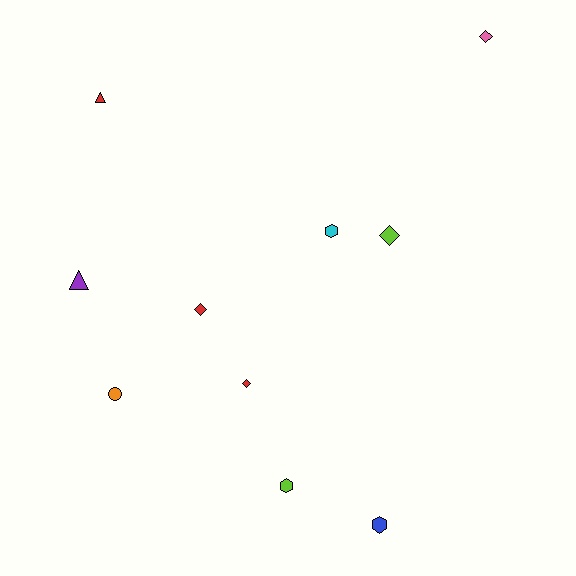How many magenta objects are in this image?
There are no magenta objects.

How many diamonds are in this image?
There are 4 diamonds.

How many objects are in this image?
There are 10 objects.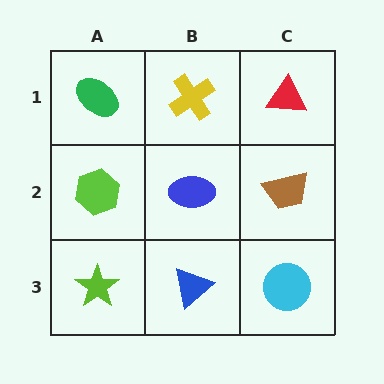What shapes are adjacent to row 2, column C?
A red triangle (row 1, column C), a cyan circle (row 3, column C), a blue ellipse (row 2, column B).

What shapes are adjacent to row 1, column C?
A brown trapezoid (row 2, column C), a yellow cross (row 1, column B).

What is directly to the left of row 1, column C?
A yellow cross.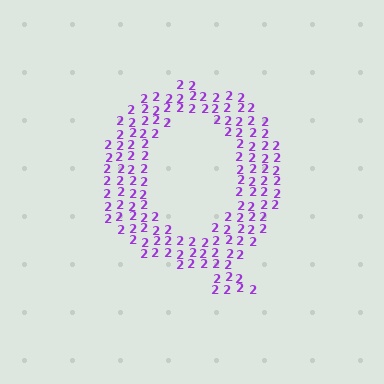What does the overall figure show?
The overall figure shows the letter Q.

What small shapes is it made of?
It is made of small digit 2's.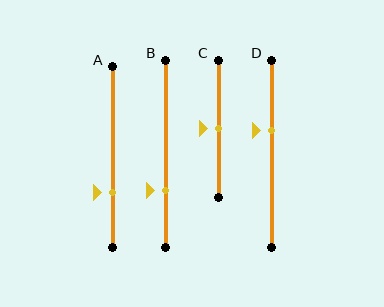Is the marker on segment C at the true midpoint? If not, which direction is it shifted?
Yes, the marker on segment C is at the true midpoint.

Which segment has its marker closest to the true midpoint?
Segment C has its marker closest to the true midpoint.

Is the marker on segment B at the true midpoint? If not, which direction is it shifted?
No, the marker on segment B is shifted downward by about 20% of the segment length.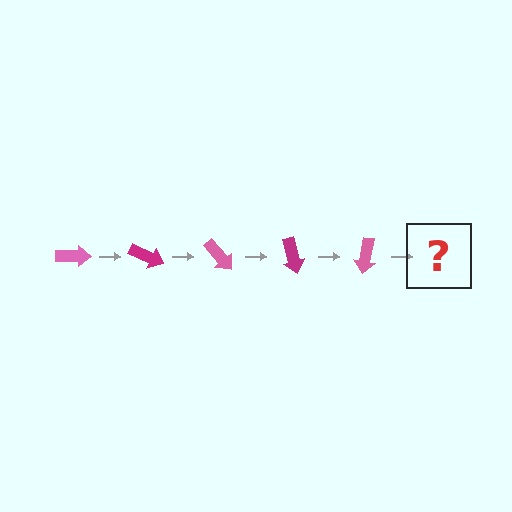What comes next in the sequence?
The next element should be a magenta arrow, rotated 125 degrees from the start.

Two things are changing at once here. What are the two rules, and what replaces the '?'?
The two rules are that it rotates 25 degrees each step and the color cycles through pink and magenta. The '?' should be a magenta arrow, rotated 125 degrees from the start.